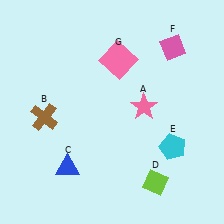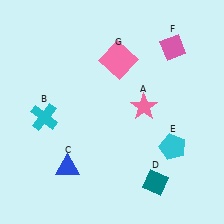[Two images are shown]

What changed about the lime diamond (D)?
In Image 1, D is lime. In Image 2, it changed to teal.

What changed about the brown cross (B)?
In Image 1, B is brown. In Image 2, it changed to cyan.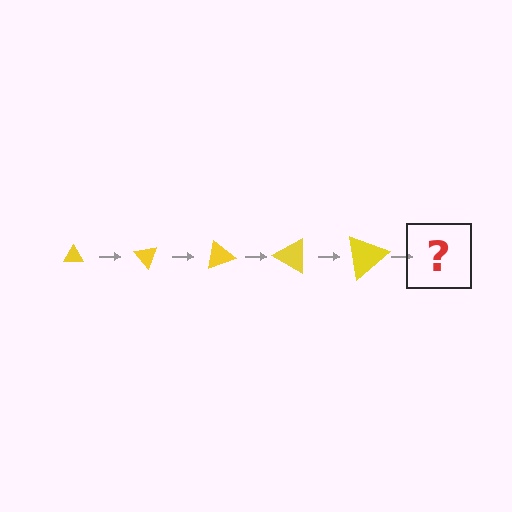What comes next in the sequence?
The next element should be a triangle, larger than the previous one and rotated 250 degrees from the start.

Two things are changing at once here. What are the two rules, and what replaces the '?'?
The two rules are that the triangle grows larger each step and it rotates 50 degrees each step. The '?' should be a triangle, larger than the previous one and rotated 250 degrees from the start.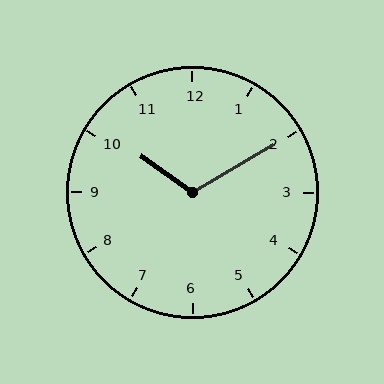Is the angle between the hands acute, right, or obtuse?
It is obtuse.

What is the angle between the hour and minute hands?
Approximately 115 degrees.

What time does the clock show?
10:10.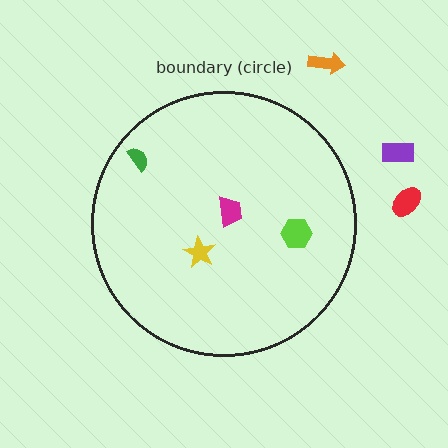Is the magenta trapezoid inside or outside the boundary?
Inside.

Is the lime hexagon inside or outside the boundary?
Inside.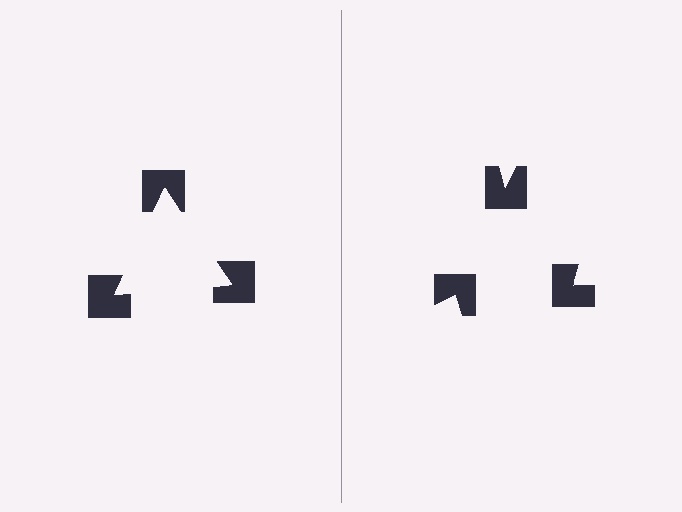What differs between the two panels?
The notched squares are positioned identically on both sides; only the wedge orientations differ. On the left they align to a triangle; on the right they are misaligned.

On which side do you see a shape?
An illusory triangle appears on the left side. On the right side the wedge cuts are rotated, so no coherent shape forms.